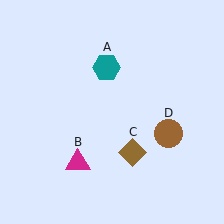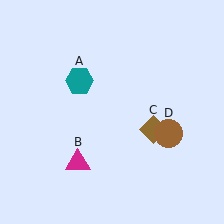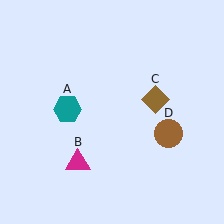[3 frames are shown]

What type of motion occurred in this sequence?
The teal hexagon (object A), brown diamond (object C) rotated counterclockwise around the center of the scene.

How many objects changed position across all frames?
2 objects changed position: teal hexagon (object A), brown diamond (object C).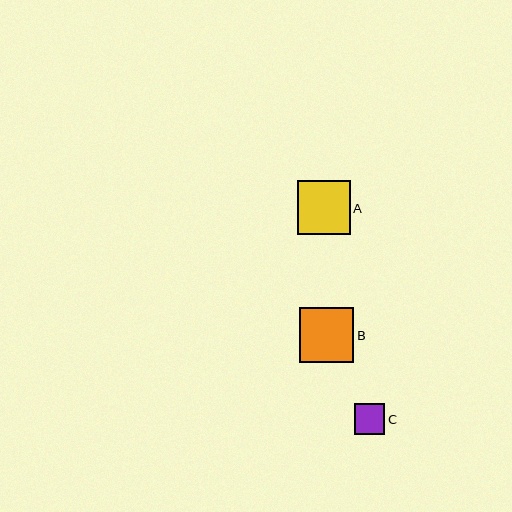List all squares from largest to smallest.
From largest to smallest: B, A, C.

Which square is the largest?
Square B is the largest with a size of approximately 54 pixels.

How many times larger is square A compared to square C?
Square A is approximately 1.7 times the size of square C.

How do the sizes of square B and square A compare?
Square B and square A are approximately the same size.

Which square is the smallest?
Square C is the smallest with a size of approximately 31 pixels.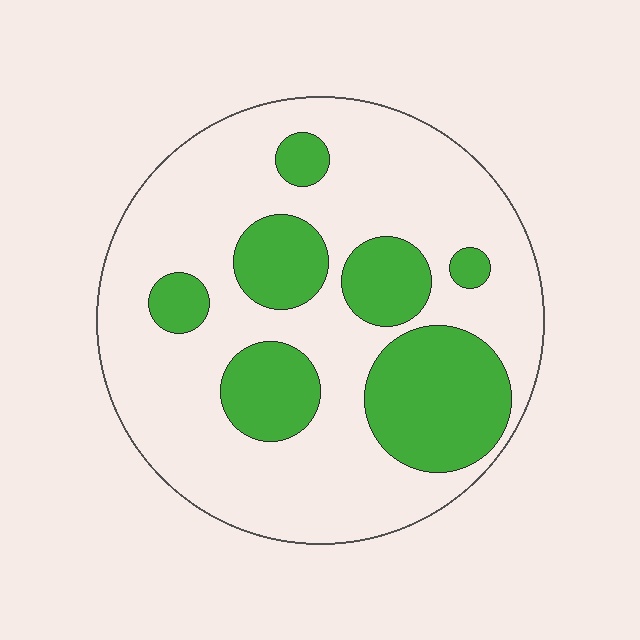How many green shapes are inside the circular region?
7.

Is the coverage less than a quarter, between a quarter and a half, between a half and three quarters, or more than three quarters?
Between a quarter and a half.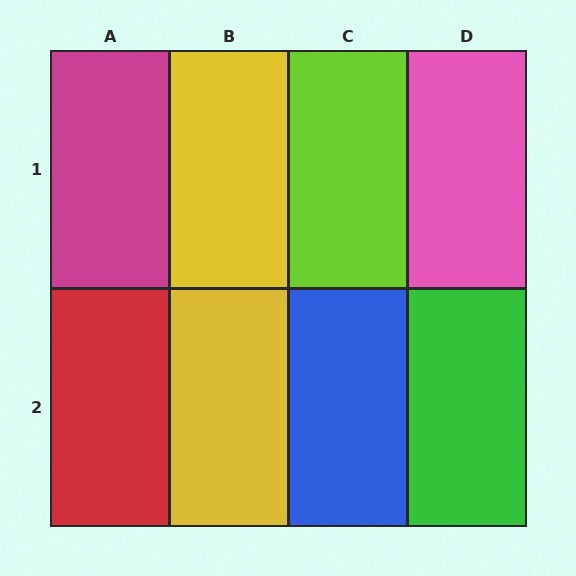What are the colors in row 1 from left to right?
Magenta, yellow, lime, pink.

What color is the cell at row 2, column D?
Green.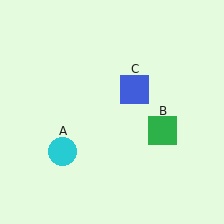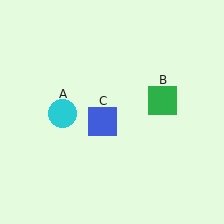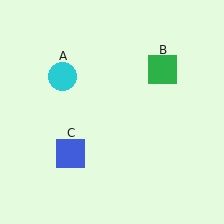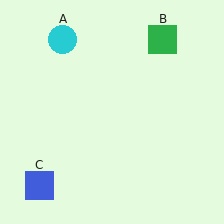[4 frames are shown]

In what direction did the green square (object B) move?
The green square (object B) moved up.